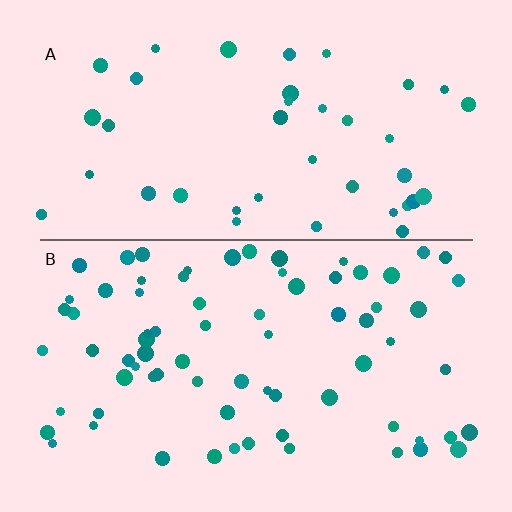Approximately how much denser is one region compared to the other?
Approximately 1.8× — region B over region A.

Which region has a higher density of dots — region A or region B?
B (the bottom).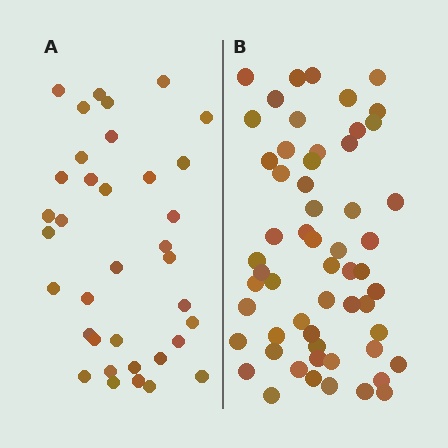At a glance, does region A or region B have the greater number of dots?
Region B (the right region) has more dots.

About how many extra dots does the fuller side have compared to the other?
Region B has approximately 20 more dots than region A.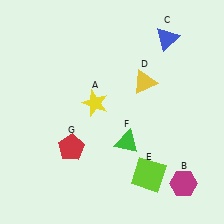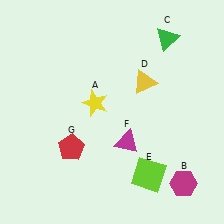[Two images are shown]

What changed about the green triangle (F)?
In Image 1, F is green. In Image 2, it changed to magenta.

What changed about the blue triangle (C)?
In Image 1, C is blue. In Image 2, it changed to green.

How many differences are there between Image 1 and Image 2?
There are 2 differences between the two images.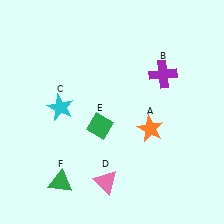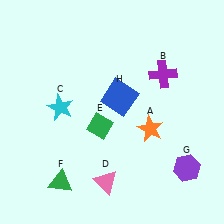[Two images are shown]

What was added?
A purple hexagon (G), a blue square (H) were added in Image 2.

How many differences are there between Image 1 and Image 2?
There are 2 differences between the two images.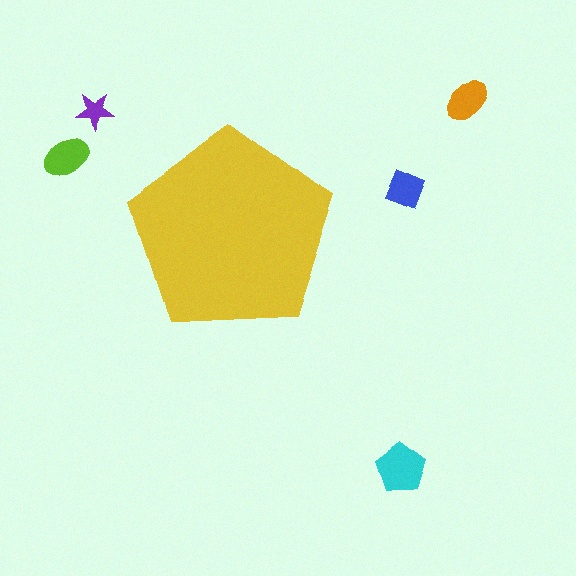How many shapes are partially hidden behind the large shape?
0 shapes are partially hidden.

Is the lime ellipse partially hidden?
No, the lime ellipse is fully visible.